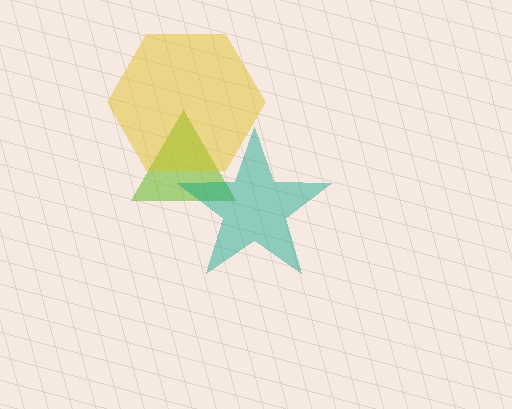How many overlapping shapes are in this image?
There are 3 overlapping shapes in the image.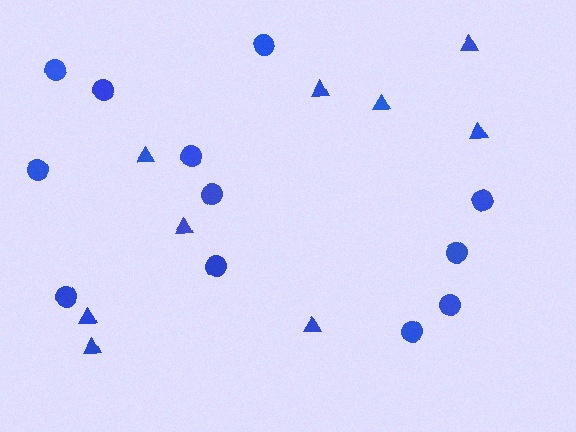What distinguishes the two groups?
There are 2 groups: one group of circles (12) and one group of triangles (9).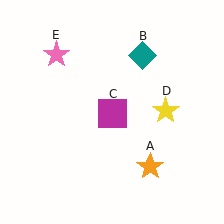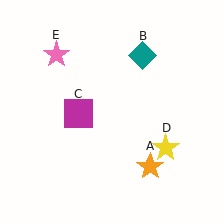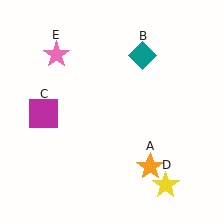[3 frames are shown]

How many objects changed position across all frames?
2 objects changed position: magenta square (object C), yellow star (object D).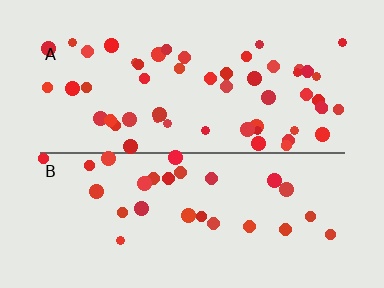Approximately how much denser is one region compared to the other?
Approximately 1.9× — region A over region B.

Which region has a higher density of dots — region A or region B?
A (the top).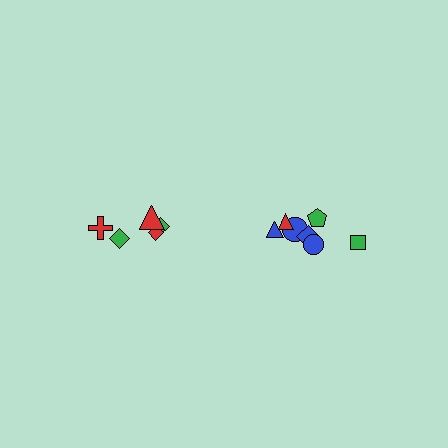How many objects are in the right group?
There are 7 objects.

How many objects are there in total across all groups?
There are 12 objects.